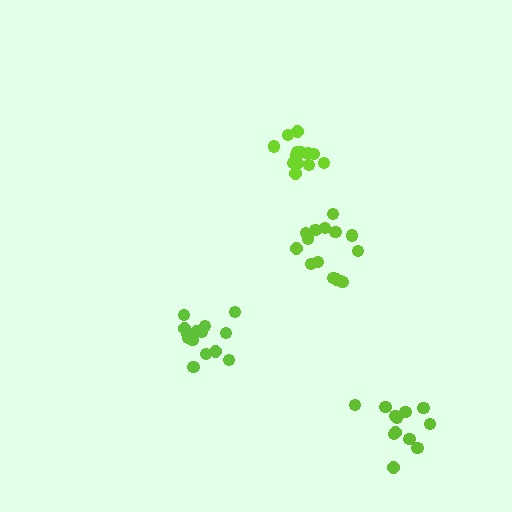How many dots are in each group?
Group 1: 12 dots, Group 2: 15 dots, Group 3: 15 dots, Group 4: 14 dots (56 total).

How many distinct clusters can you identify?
There are 4 distinct clusters.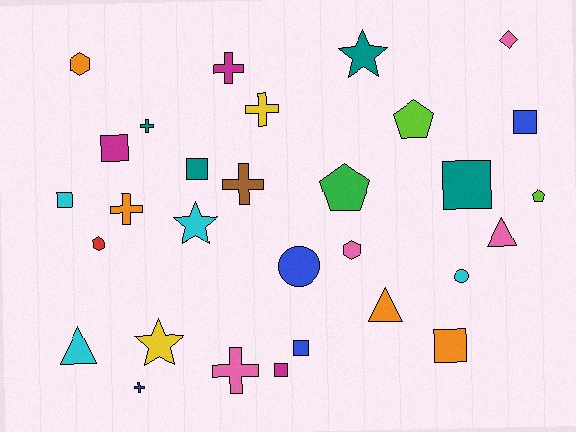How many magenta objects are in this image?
There are 3 magenta objects.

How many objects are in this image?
There are 30 objects.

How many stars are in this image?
There are 3 stars.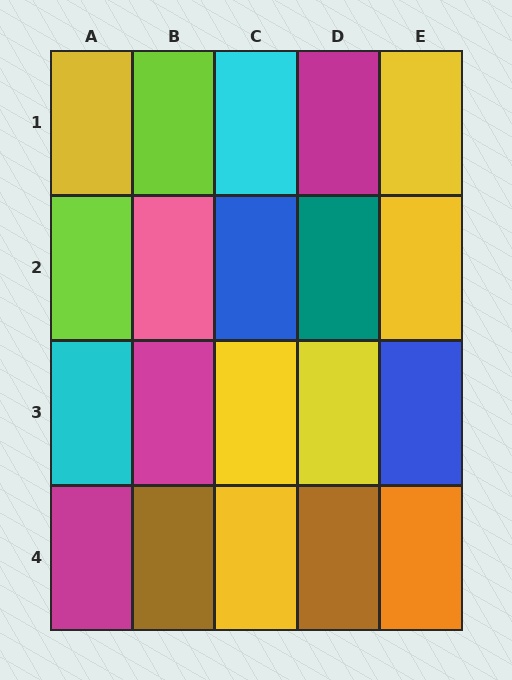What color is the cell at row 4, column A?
Magenta.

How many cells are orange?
1 cell is orange.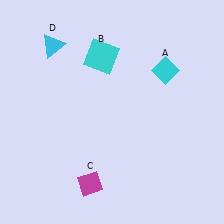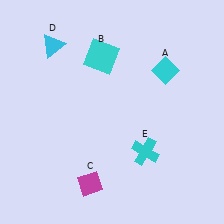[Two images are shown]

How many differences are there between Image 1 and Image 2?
There is 1 difference between the two images.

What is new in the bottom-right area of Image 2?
A cyan cross (E) was added in the bottom-right area of Image 2.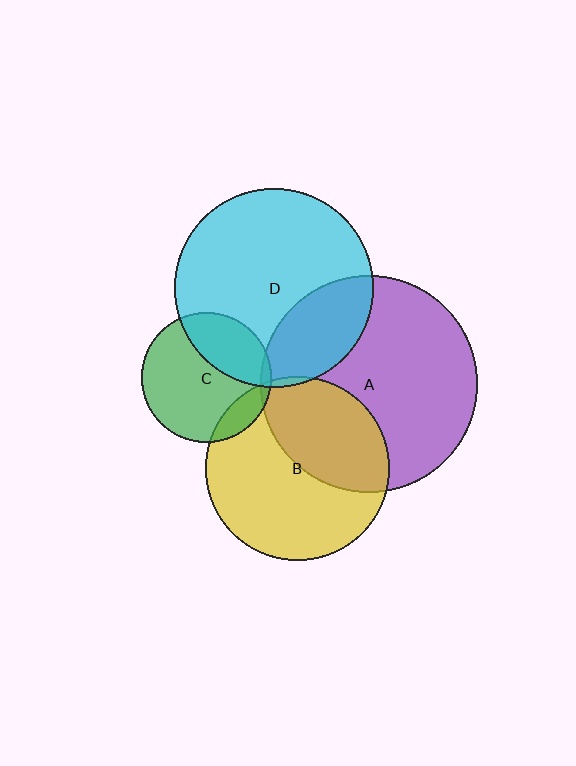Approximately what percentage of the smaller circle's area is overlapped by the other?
Approximately 30%.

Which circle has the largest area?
Circle A (purple).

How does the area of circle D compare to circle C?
Approximately 2.4 times.